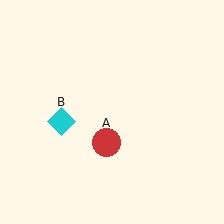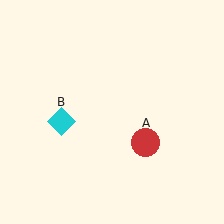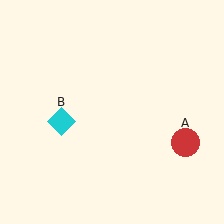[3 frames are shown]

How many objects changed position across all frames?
1 object changed position: red circle (object A).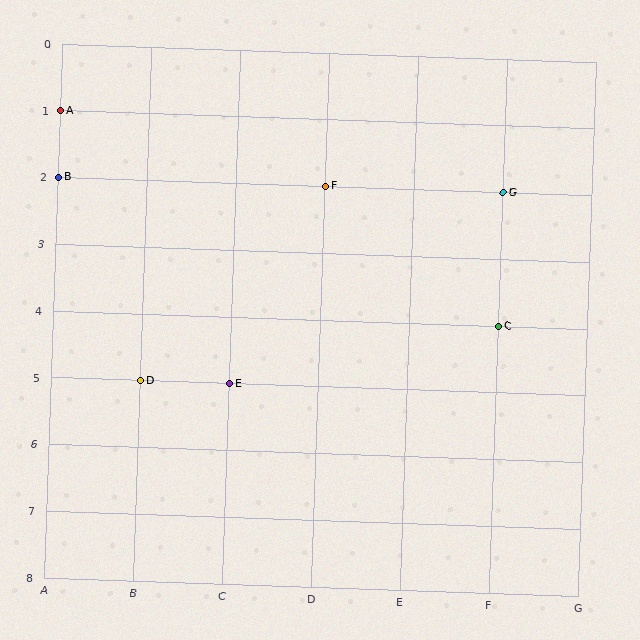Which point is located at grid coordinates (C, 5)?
Point E is at (C, 5).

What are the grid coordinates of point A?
Point A is at grid coordinates (A, 1).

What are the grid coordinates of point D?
Point D is at grid coordinates (B, 5).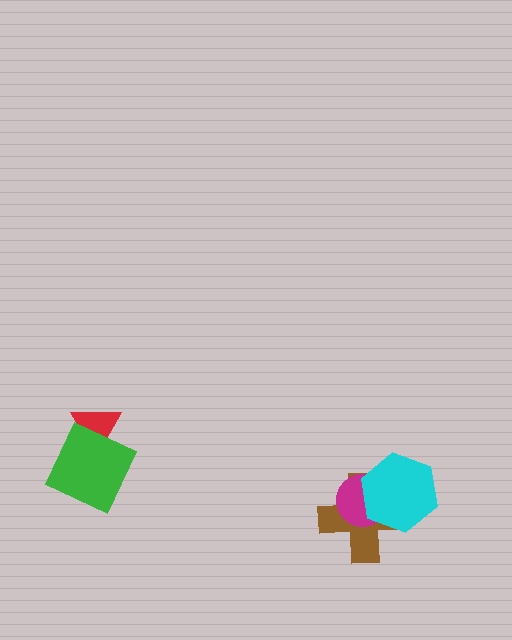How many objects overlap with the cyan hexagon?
2 objects overlap with the cyan hexagon.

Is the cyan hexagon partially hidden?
No, no other shape covers it.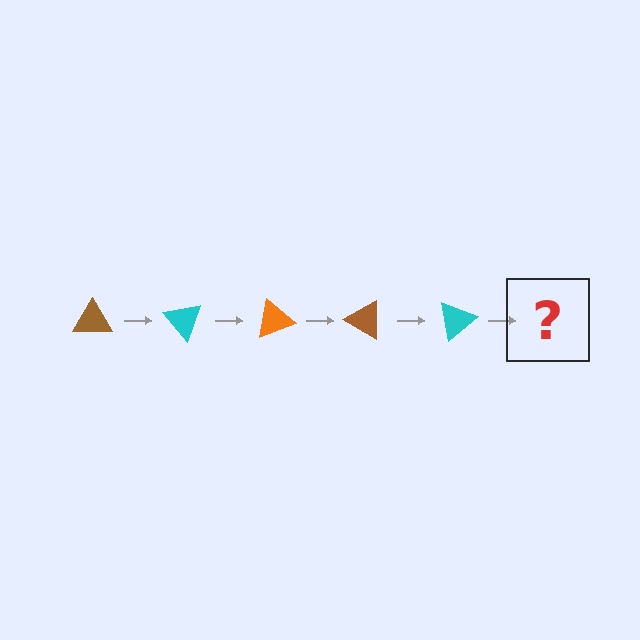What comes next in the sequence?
The next element should be an orange triangle, rotated 250 degrees from the start.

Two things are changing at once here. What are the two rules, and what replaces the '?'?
The two rules are that it rotates 50 degrees each step and the color cycles through brown, cyan, and orange. The '?' should be an orange triangle, rotated 250 degrees from the start.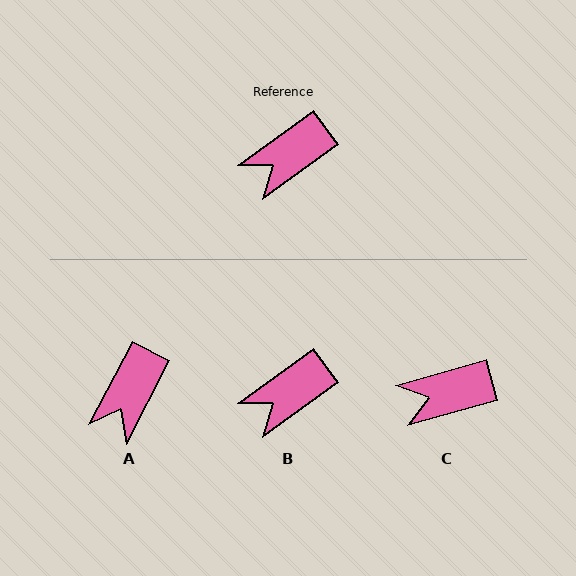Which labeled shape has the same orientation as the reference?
B.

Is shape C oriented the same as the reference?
No, it is off by about 20 degrees.